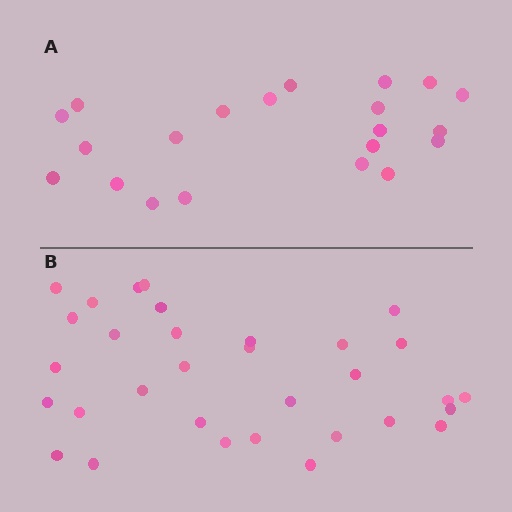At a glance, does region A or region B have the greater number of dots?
Region B (the bottom region) has more dots.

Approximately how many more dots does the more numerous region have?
Region B has roughly 12 or so more dots than region A.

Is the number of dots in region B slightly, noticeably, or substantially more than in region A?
Region B has substantially more. The ratio is roughly 1.5 to 1.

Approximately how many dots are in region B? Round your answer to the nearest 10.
About 30 dots. (The exact count is 32, which rounds to 30.)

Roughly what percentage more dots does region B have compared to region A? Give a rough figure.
About 50% more.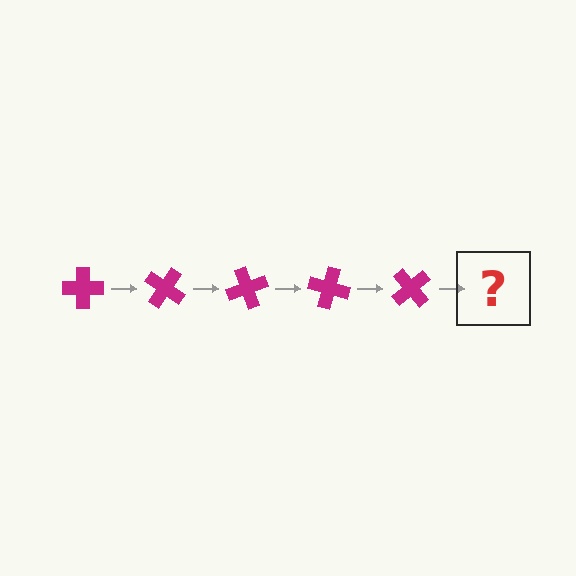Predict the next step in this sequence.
The next step is a magenta cross rotated 175 degrees.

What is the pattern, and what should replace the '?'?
The pattern is that the cross rotates 35 degrees each step. The '?' should be a magenta cross rotated 175 degrees.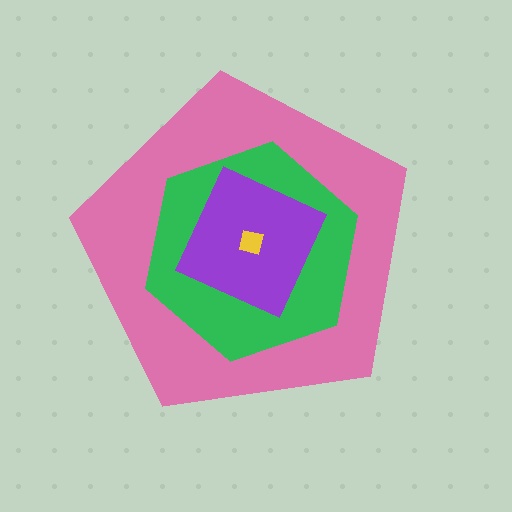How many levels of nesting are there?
4.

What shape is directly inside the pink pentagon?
The green hexagon.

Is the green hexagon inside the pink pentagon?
Yes.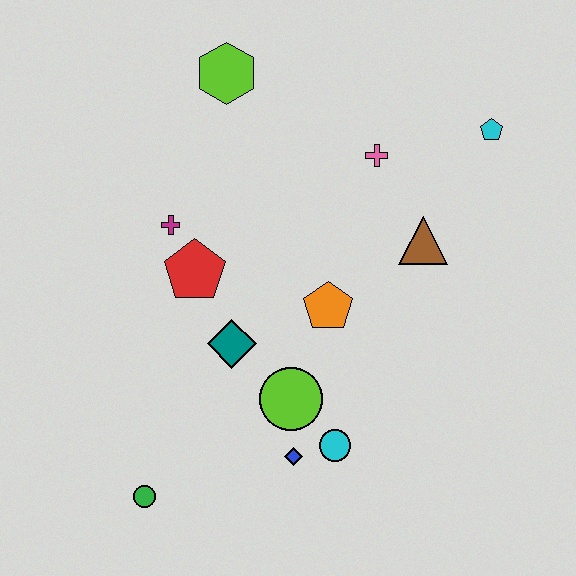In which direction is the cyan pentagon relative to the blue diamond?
The cyan pentagon is above the blue diamond.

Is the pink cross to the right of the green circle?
Yes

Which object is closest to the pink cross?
The brown triangle is closest to the pink cross.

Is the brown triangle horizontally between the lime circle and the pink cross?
No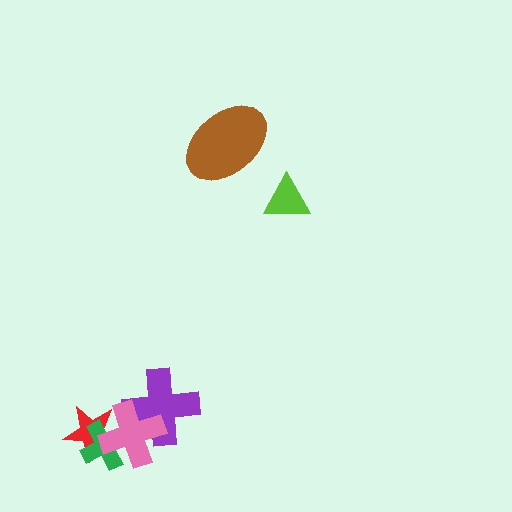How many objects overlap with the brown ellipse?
0 objects overlap with the brown ellipse.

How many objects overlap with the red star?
2 objects overlap with the red star.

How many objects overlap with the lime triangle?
0 objects overlap with the lime triangle.